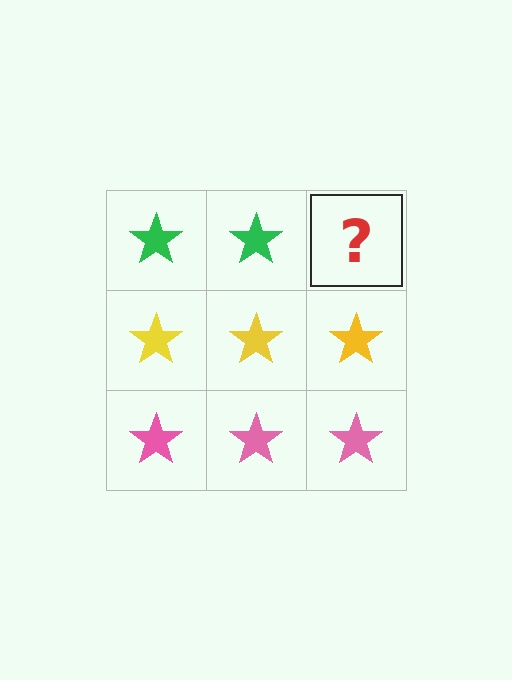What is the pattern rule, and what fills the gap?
The rule is that each row has a consistent color. The gap should be filled with a green star.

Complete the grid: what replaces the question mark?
The question mark should be replaced with a green star.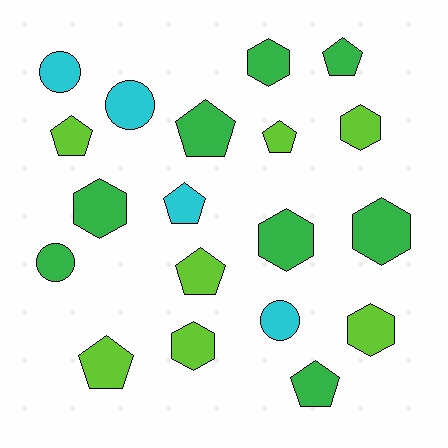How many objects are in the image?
There are 19 objects.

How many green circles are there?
There is 1 green circle.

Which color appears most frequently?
Green, with 8 objects.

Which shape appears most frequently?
Pentagon, with 8 objects.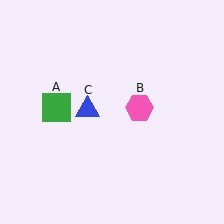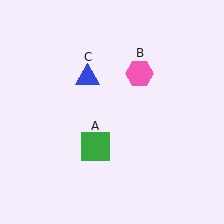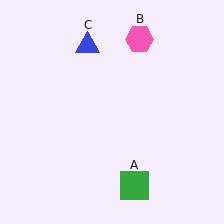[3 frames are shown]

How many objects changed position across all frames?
3 objects changed position: green square (object A), pink hexagon (object B), blue triangle (object C).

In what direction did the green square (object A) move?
The green square (object A) moved down and to the right.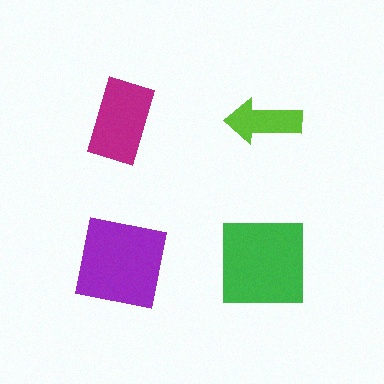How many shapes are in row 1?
2 shapes.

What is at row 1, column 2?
A lime arrow.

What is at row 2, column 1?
A purple square.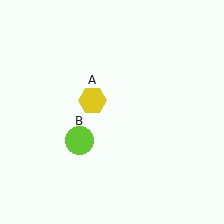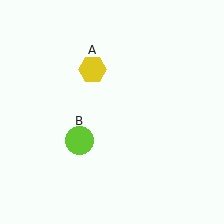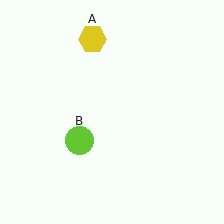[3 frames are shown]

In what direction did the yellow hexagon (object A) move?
The yellow hexagon (object A) moved up.